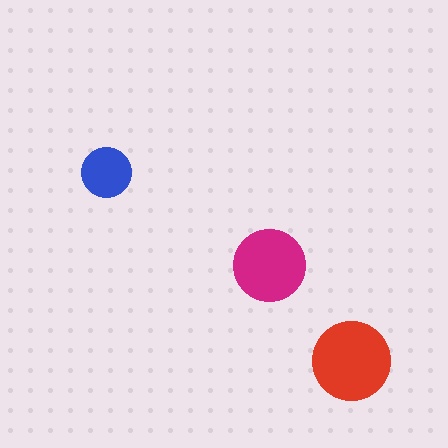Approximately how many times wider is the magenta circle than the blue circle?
About 1.5 times wider.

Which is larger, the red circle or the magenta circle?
The red one.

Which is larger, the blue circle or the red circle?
The red one.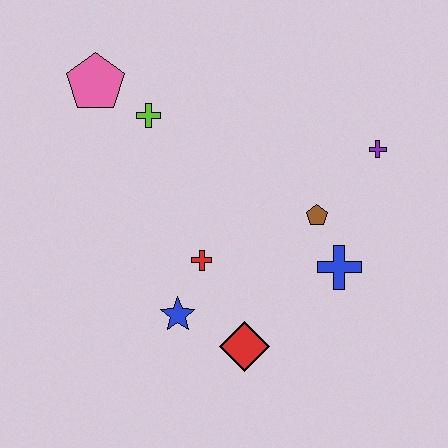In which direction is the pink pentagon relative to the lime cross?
The pink pentagon is to the left of the lime cross.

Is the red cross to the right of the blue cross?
No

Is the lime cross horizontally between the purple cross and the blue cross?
No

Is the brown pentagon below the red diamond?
No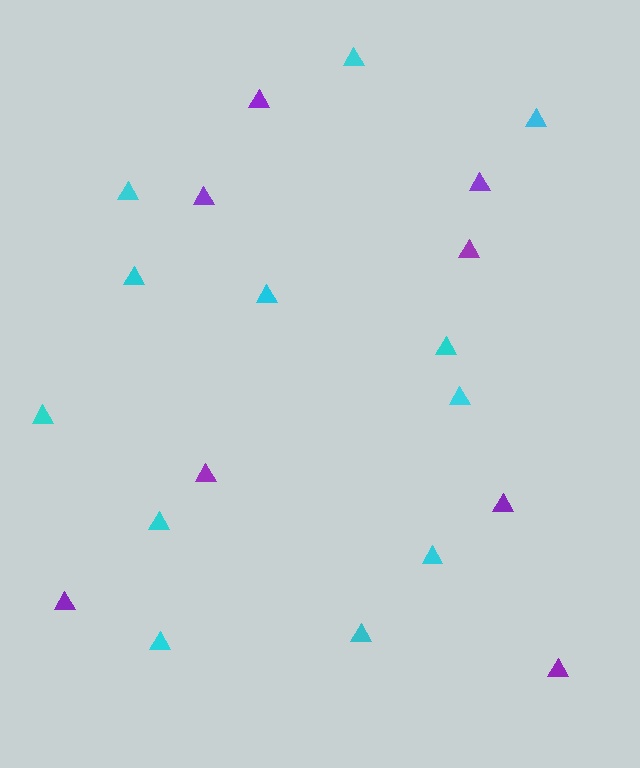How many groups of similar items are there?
There are 2 groups: one group of cyan triangles (12) and one group of purple triangles (8).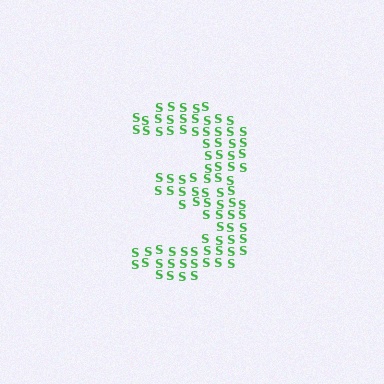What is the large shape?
The large shape is the digit 3.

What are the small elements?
The small elements are letter S's.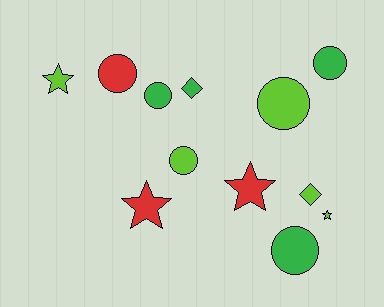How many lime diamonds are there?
There is 1 lime diamond.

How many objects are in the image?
There are 12 objects.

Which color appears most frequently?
Lime, with 5 objects.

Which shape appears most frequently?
Circle, with 6 objects.